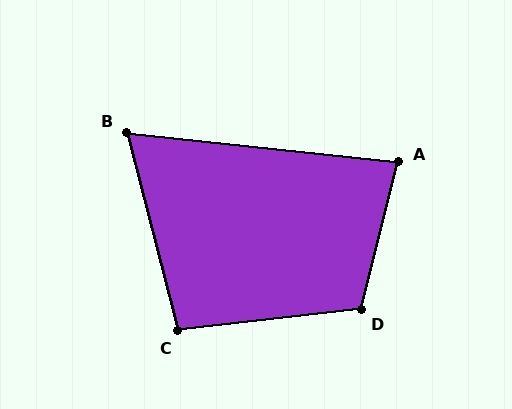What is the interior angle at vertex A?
Approximately 82 degrees (acute).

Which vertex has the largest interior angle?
D, at approximately 111 degrees.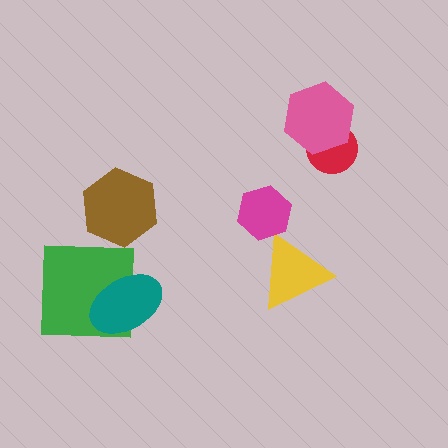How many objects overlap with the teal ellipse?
1 object overlaps with the teal ellipse.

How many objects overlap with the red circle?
1 object overlaps with the red circle.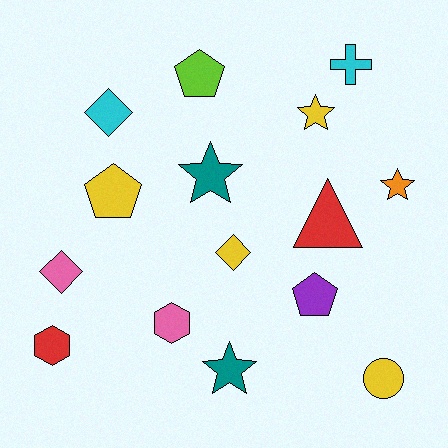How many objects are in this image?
There are 15 objects.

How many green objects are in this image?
There are no green objects.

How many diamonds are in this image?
There are 3 diamonds.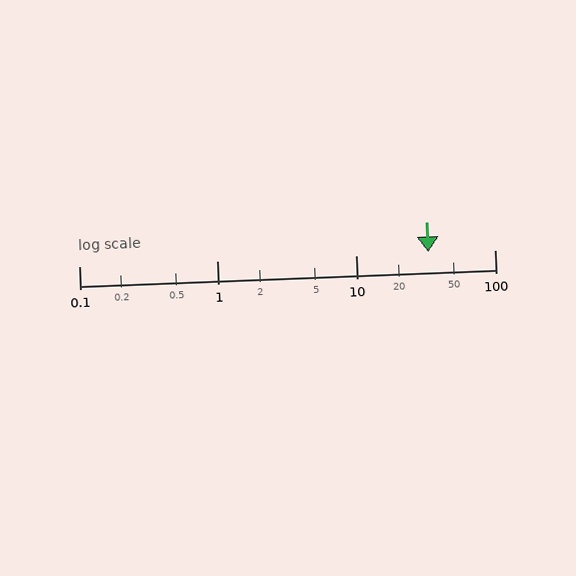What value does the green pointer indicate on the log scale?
The pointer indicates approximately 33.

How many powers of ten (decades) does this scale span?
The scale spans 3 decades, from 0.1 to 100.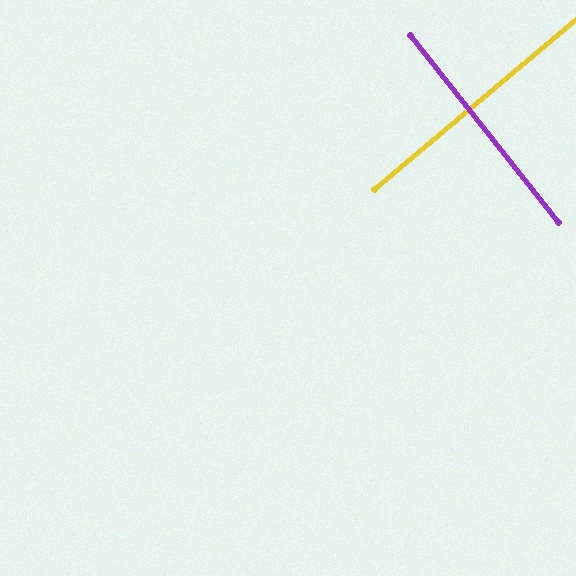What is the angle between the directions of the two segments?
Approximately 88 degrees.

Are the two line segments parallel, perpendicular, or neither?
Perpendicular — they meet at approximately 88°.